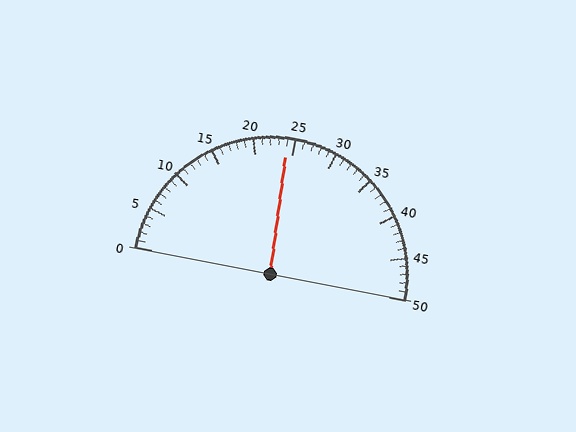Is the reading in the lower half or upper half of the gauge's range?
The reading is in the lower half of the range (0 to 50).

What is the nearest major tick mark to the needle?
The nearest major tick mark is 25.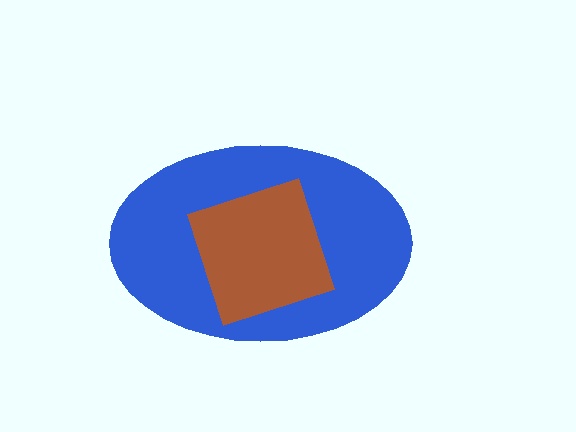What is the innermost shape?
The brown square.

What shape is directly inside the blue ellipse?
The brown square.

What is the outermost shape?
The blue ellipse.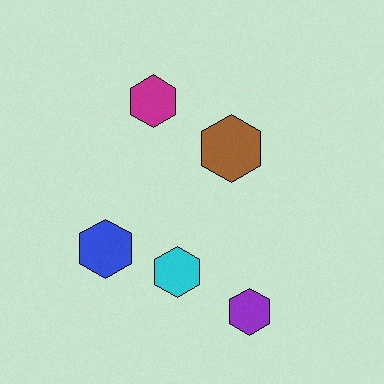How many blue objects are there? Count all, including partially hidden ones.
There is 1 blue object.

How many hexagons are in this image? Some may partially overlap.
There are 5 hexagons.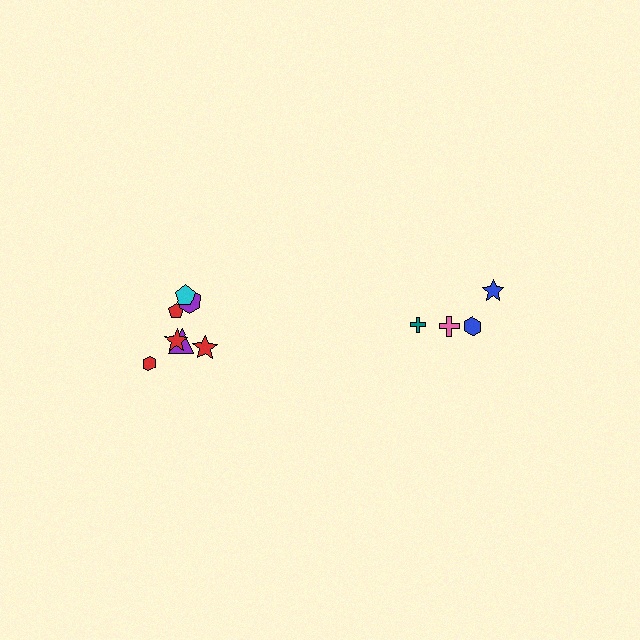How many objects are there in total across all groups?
There are 11 objects.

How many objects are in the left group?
There are 7 objects.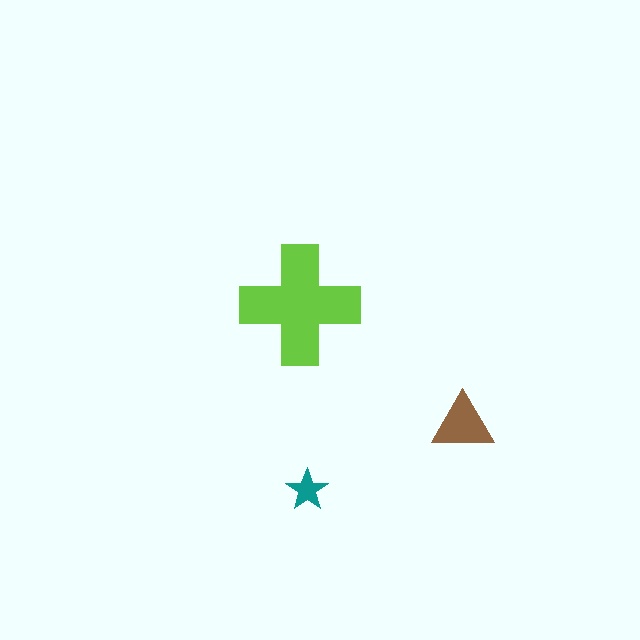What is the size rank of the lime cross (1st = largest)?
1st.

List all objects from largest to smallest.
The lime cross, the brown triangle, the teal star.